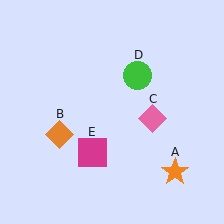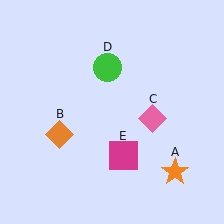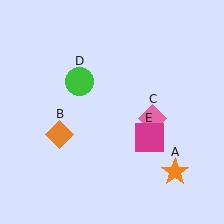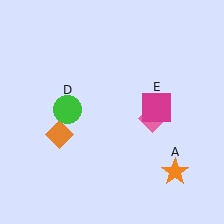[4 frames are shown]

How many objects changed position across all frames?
2 objects changed position: green circle (object D), magenta square (object E).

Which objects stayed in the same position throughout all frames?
Orange star (object A) and orange diamond (object B) and pink diamond (object C) remained stationary.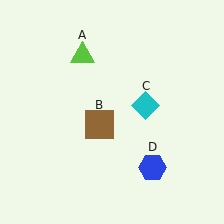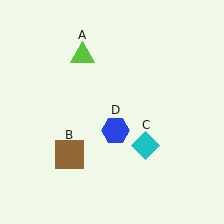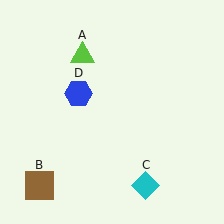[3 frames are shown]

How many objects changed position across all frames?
3 objects changed position: brown square (object B), cyan diamond (object C), blue hexagon (object D).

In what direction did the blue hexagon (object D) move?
The blue hexagon (object D) moved up and to the left.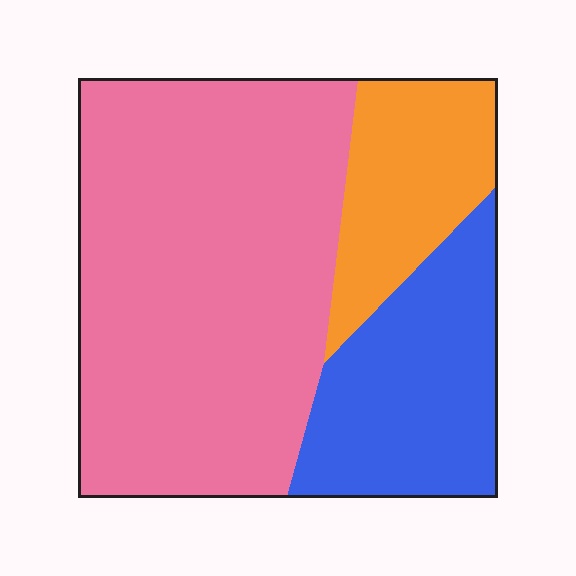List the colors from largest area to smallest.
From largest to smallest: pink, blue, orange.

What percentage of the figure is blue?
Blue takes up about one quarter (1/4) of the figure.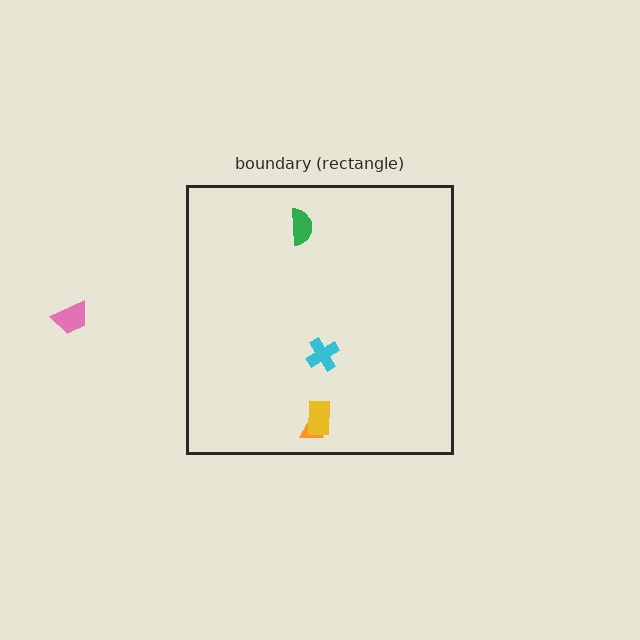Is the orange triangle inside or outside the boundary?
Inside.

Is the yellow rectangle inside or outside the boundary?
Inside.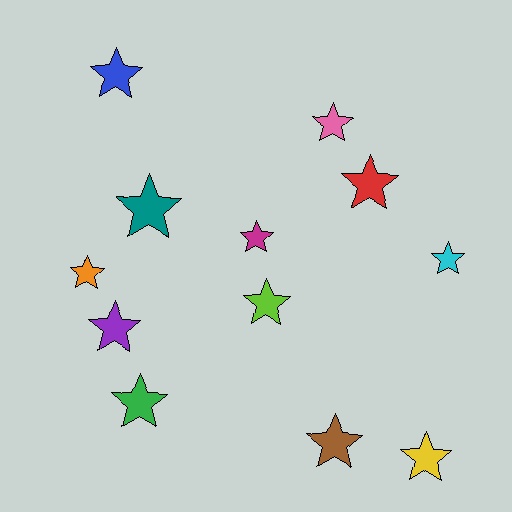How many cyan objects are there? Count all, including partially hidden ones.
There is 1 cyan object.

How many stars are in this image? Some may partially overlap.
There are 12 stars.